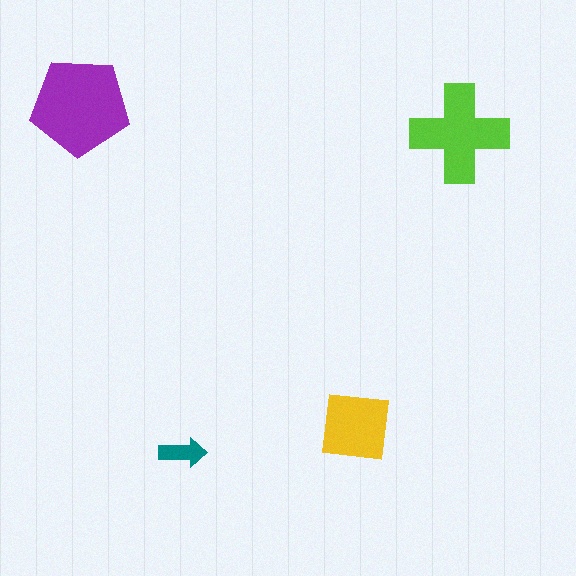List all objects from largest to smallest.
The purple pentagon, the lime cross, the yellow square, the teal arrow.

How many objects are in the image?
There are 4 objects in the image.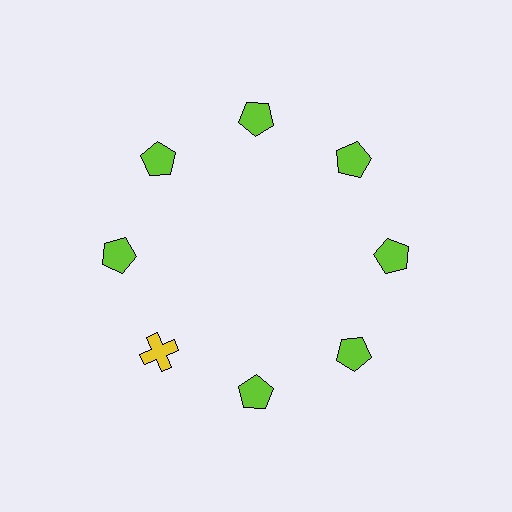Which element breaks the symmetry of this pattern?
The yellow cross at roughly the 8 o'clock position breaks the symmetry. All other shapes are lime pentagons.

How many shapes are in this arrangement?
There are 8 shapes arranged in a ring pattern.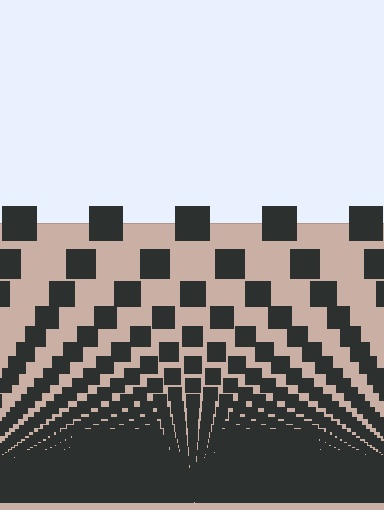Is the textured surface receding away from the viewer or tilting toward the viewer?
The surface appears to tilt toward the viewer. Texture elements get larger and sparser toward the top.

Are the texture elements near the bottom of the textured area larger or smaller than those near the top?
Smaller. The gradient is inverted — elements near the bottom are smaller and denser.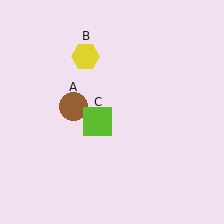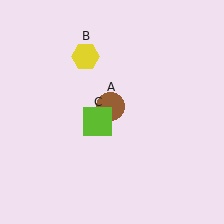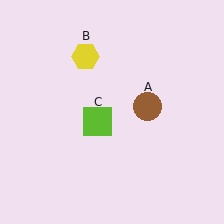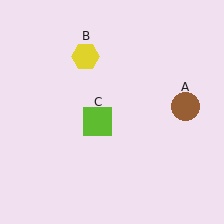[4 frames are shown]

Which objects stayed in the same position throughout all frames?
Yellow hexagon (object B) and lime square (object C) remained stationary.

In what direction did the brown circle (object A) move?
The brown circle (object A) moved right.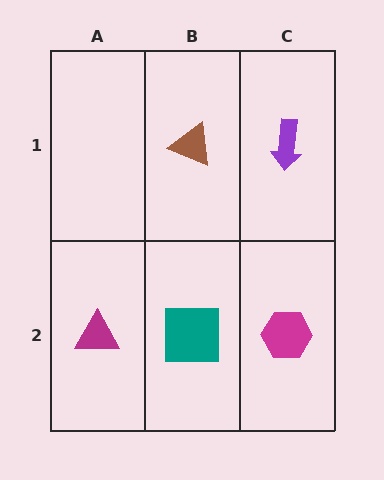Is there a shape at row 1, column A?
No, that cell is empty.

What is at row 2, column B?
A teal square.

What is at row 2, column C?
A magenta hexagon.